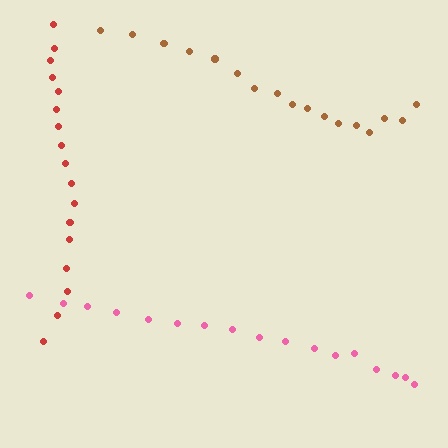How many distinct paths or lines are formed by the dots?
There are 3 distinct paths.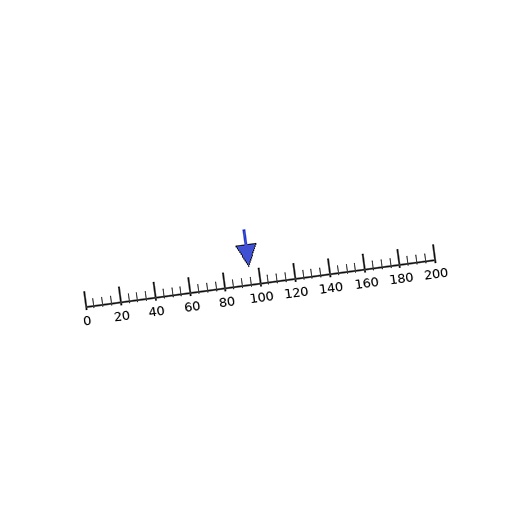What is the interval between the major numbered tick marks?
The major tick marks are spaced 20 units apart.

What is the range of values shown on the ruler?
The ruler shows values from 0 to 200.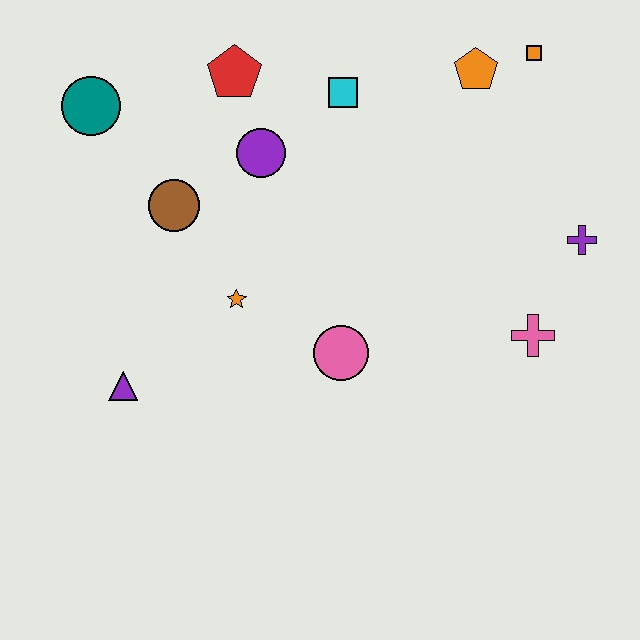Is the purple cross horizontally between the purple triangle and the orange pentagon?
No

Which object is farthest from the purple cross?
The teal circle is farthest from the purple cross.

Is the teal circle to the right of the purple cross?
No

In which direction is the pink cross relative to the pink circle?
The pink cross is to the right of the pink circle.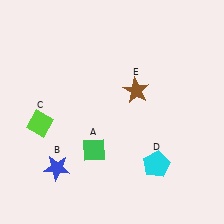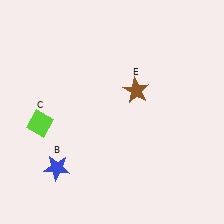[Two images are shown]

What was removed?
The green diamond (A), the cyan pentagon (D) were removed in Image 2.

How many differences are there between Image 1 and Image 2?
There are 2 differences between the two images.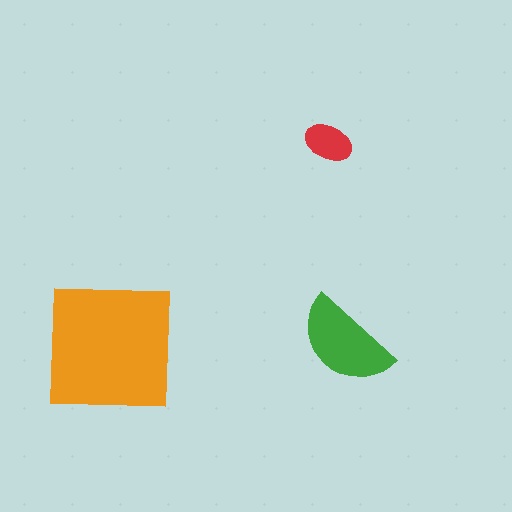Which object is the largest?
The orange square.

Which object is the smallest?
The red ellipse.